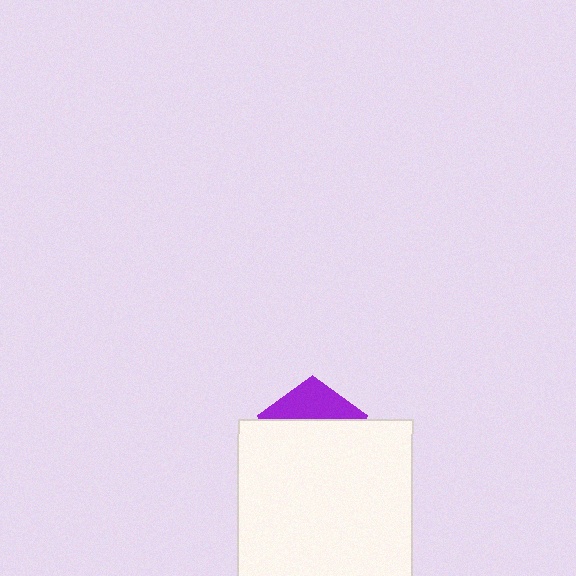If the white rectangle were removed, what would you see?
You would see the complete purple pentagon.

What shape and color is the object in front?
The object in front is a white rectangle.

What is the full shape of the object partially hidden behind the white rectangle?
The partially hidden object is a purple pentagon.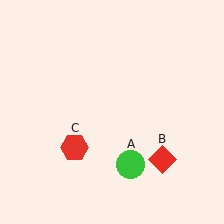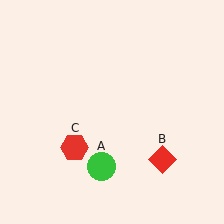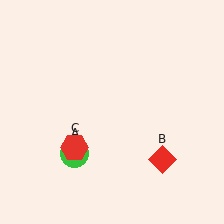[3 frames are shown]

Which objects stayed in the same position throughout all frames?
Red diamond (object B) and red hexagon (object C) remained stationary.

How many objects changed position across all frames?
1 object changed position: green circle (object A).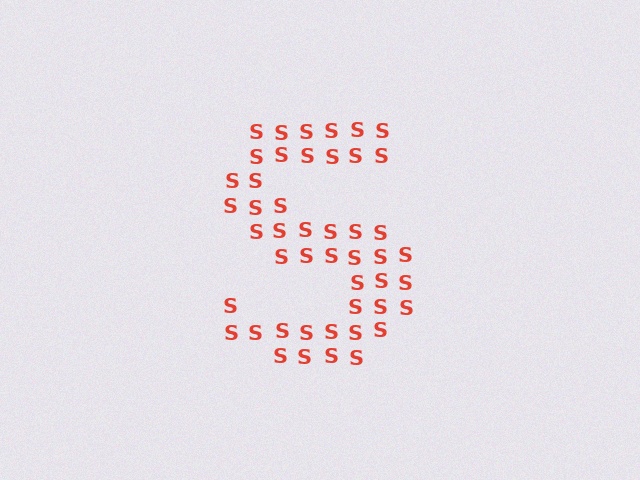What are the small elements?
The small elements are letter S's.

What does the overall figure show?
The overall figure shows the letter S.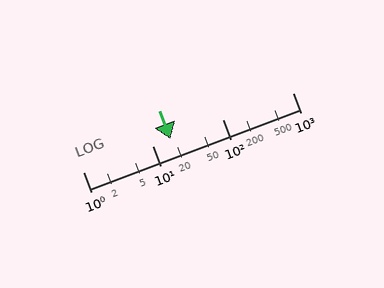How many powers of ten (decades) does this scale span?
The scale spans 3 decades, from 1 to 1000.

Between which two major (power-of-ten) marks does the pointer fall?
The pointer is between 10 and 100.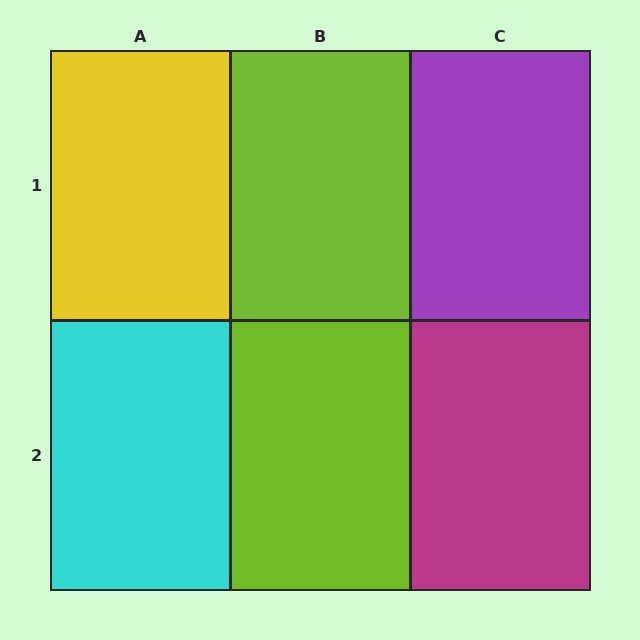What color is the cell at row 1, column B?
Lime.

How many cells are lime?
2 cells are lime.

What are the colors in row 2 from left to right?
Cyan, lime, magenta.